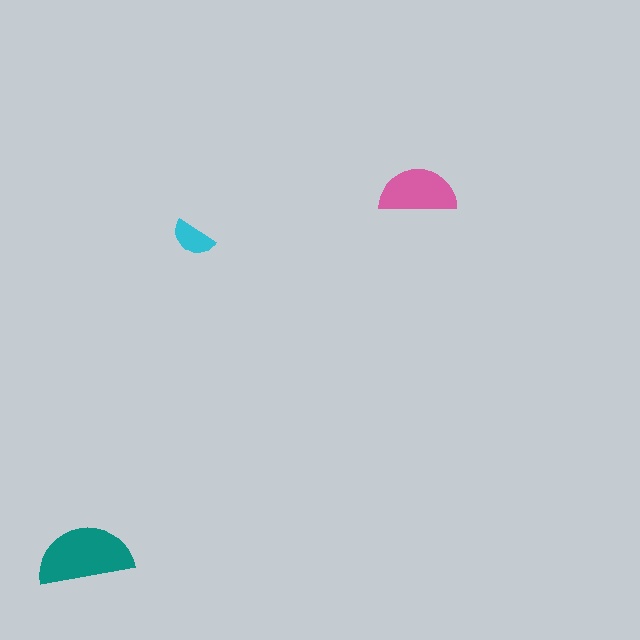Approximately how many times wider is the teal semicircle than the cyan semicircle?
About 2 times wider.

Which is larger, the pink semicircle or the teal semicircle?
The teal one.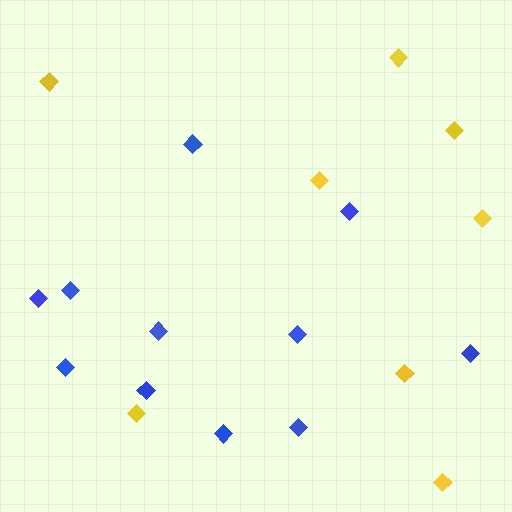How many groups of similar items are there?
There are 2 groups: one group of blue diamonds (11) and one group of yellow diamonds (8).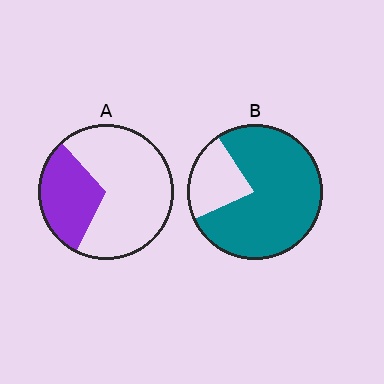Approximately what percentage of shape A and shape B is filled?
A is approximately 30% and B is approximately 80%.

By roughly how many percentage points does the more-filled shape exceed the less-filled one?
By roughly 45 percentage points (B over A).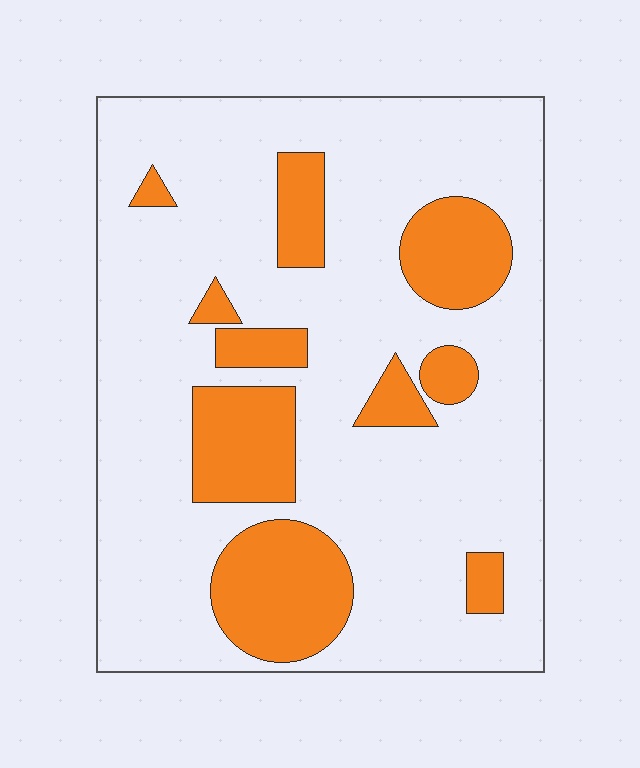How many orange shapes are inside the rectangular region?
10.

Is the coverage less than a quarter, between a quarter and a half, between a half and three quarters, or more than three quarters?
Less than a quarter.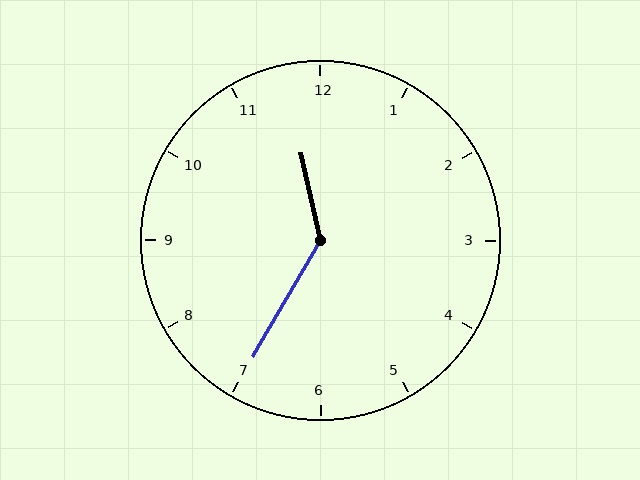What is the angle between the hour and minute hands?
Approximately 138 degrees.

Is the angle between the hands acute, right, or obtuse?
It is obtuse.